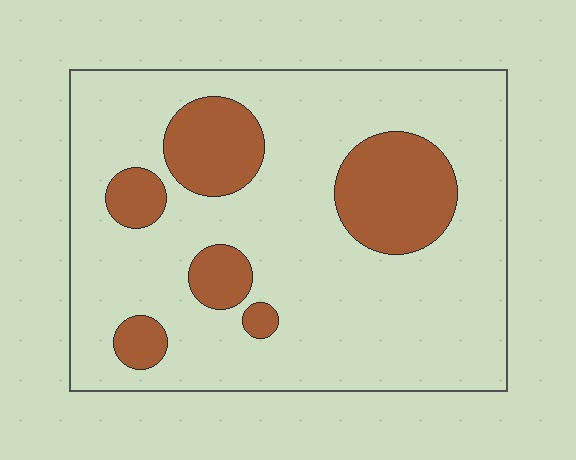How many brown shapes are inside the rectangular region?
6.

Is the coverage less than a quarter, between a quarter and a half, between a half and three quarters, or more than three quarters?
Less than a quarter.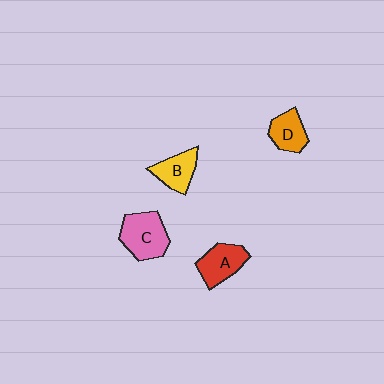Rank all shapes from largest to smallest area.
From largest to smallest: C (pink), A (red), B (yellow), D (orange).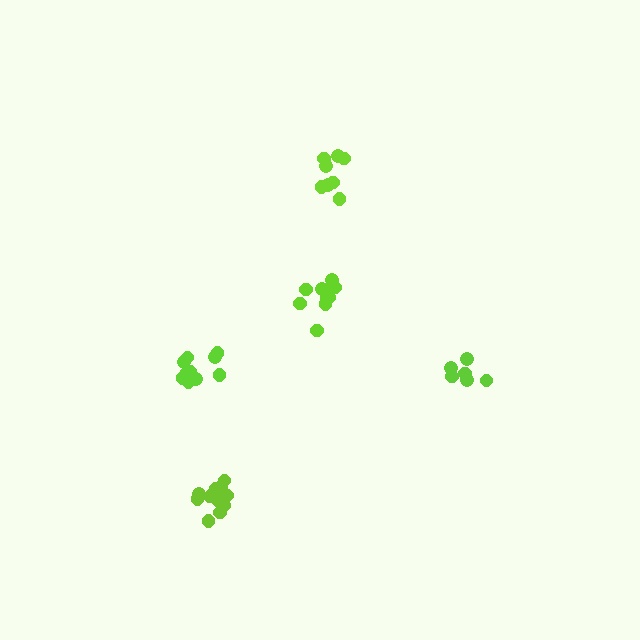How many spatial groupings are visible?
There are 5 spatial groupings.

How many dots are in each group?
Group 1: 10 dots, Group 2: 12 dots, Group 3: 8 dots, Group 4: 9 dots, Group 5: 6 dots (45 total).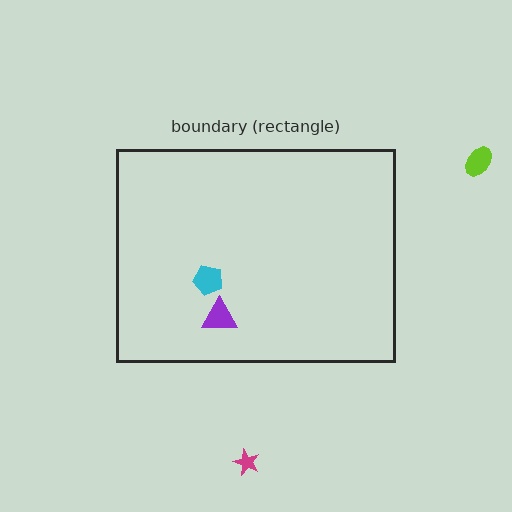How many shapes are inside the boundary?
2 inside, 2 outside.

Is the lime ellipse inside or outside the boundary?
Outside.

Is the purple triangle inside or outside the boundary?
Inside.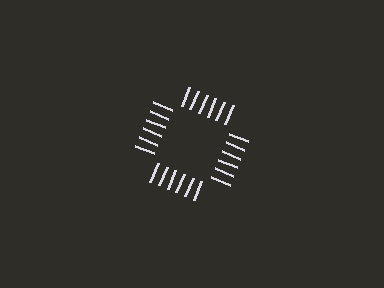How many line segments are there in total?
24 — 6 along each of the 4 edges.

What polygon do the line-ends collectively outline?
An illusory square — the line segments terminate on its edges but no continuous stroke is drawn.